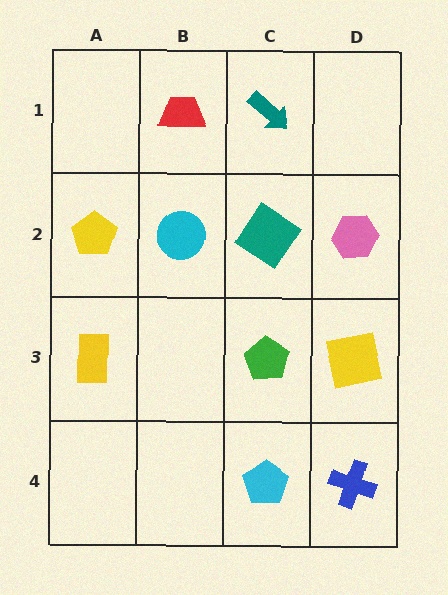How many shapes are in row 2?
4 shapes.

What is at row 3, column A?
A yellow rectangle.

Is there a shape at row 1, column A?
No, that cell is empty.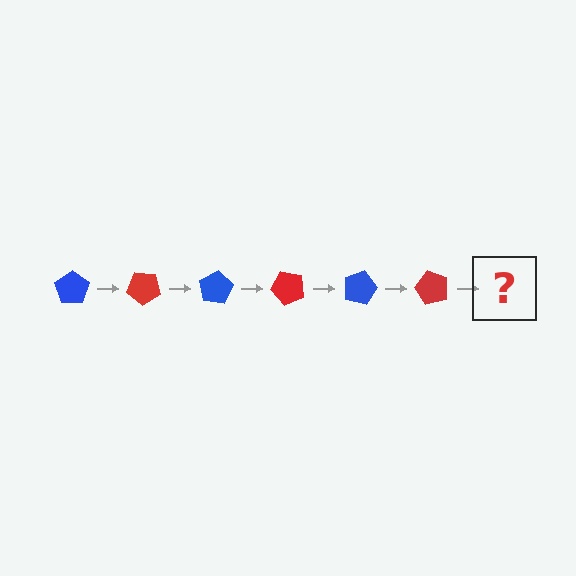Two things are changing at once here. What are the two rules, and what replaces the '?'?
The two rules are that it rotates 40 degrees each step and the color cycles through blue and red. The '?' should be a blue pentagon, rotated 240 degrees from the start.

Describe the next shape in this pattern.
It should be a blue pentagon, rotated 240 degrees from the start.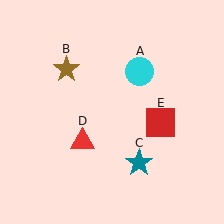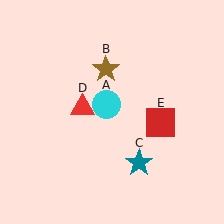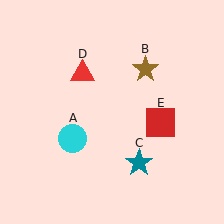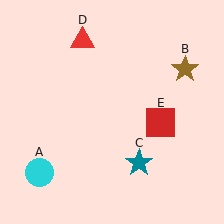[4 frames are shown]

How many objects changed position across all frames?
3 objects changed position: cyan circle (object A), brown star (object B), red triangle (object D).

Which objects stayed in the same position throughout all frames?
Teal star (object C) and red square (object E) remained stationary.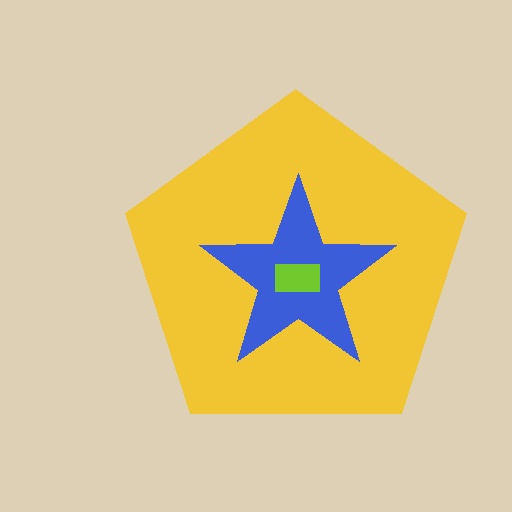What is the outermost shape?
The yellow pentagon.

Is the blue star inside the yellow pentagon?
Yes.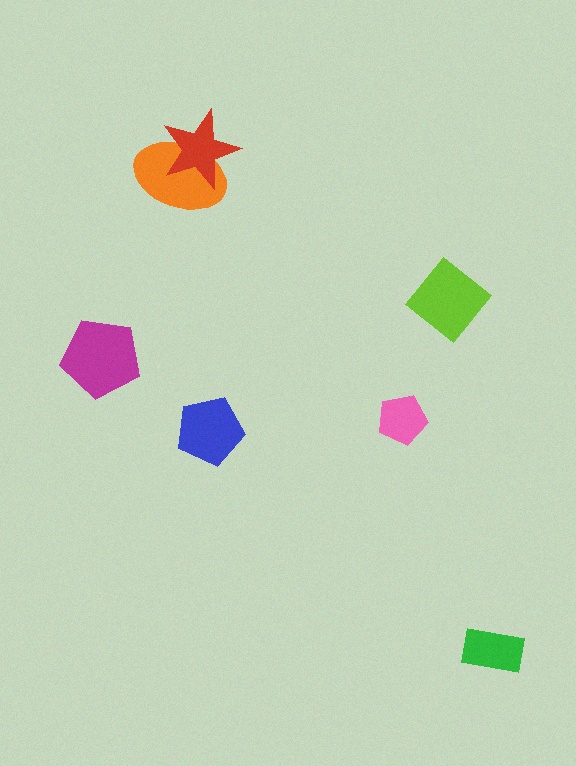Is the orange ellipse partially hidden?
Yes, it is partially covered by another shape.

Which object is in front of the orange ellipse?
The red star is in front of the orange ellipse.